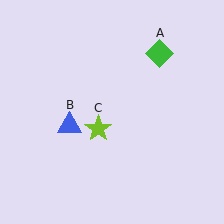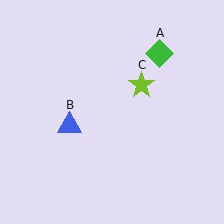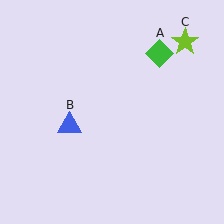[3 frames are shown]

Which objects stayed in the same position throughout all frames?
Green diamond (object A) and blue triangle (object B) remained stationary.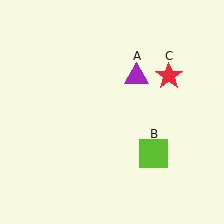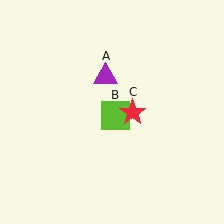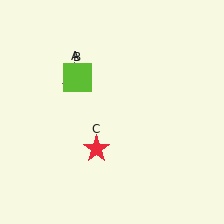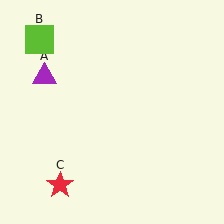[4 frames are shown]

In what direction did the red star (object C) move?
The red star (object C) moved down and to the left.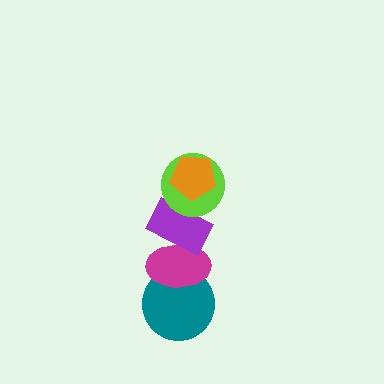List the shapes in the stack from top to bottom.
From top to bottom: the orange pentagon, the lime circle, the purple rectangle, the magenta ellipse, the teal circle.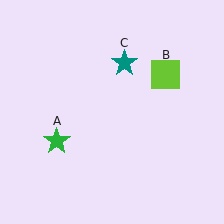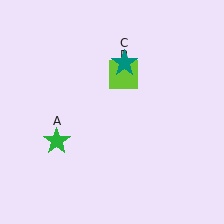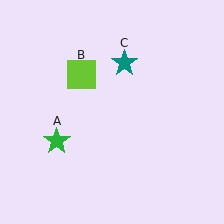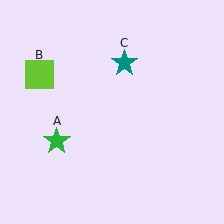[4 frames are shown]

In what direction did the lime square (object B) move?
The lime square (object B) moved left.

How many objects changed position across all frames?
1 object changed position: lime square (object B).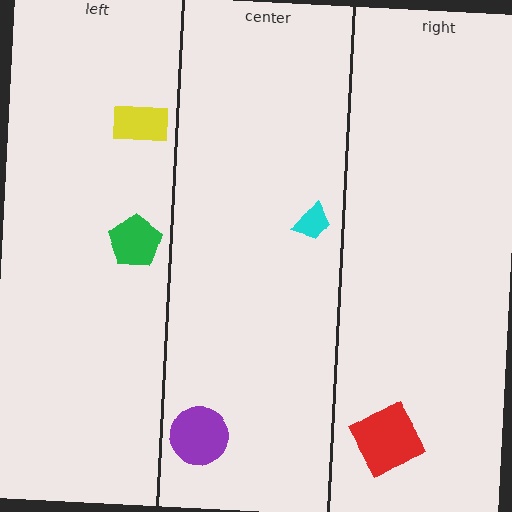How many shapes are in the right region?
1.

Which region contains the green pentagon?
The left region.